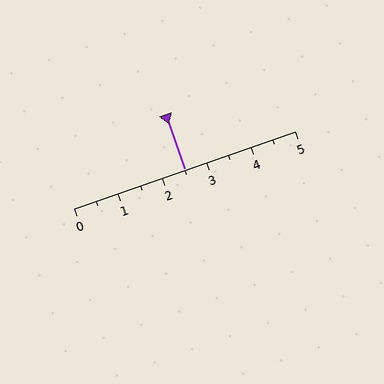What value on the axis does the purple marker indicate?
The marker indicates approximately 2.5.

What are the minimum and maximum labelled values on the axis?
The axis runs from 0 to 5.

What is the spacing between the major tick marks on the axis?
The major ticks are spaced 1 apart.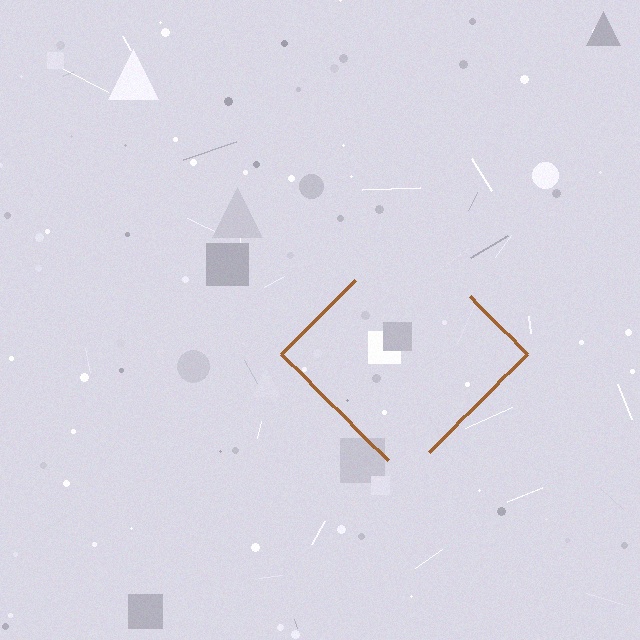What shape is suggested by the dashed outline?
The dashed outline suggests a diamond.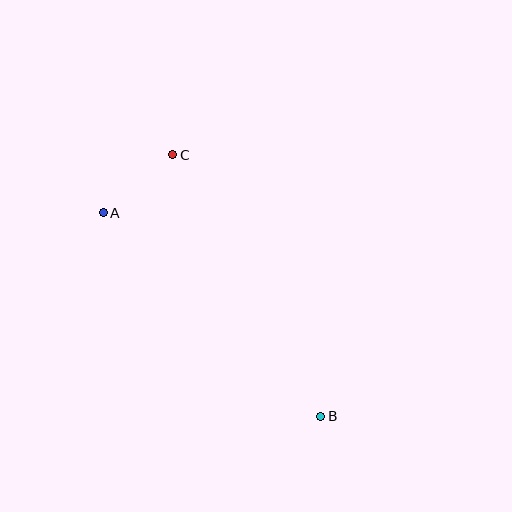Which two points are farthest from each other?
Points B and C are farthest from each other.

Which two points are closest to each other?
Points A and C are closest to each other.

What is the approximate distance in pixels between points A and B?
The distance between A and B is approximately 298 pixels.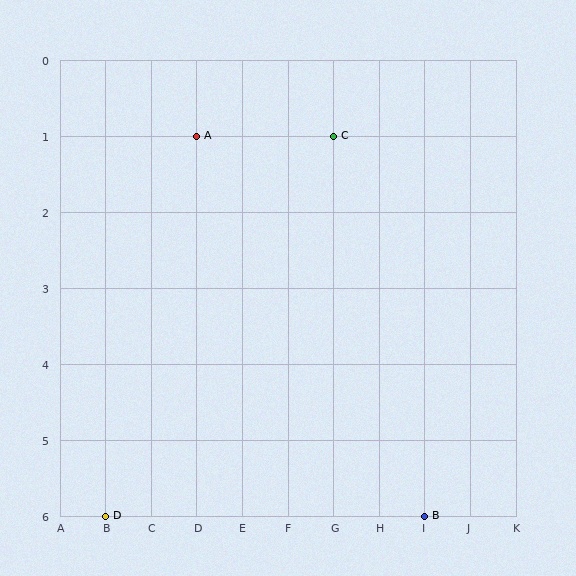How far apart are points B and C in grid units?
Points B and C are 2 columns and 5 rows apart (about 5.4 grid units diagonally).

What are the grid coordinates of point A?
Point A is at grid coordinates (D, 1).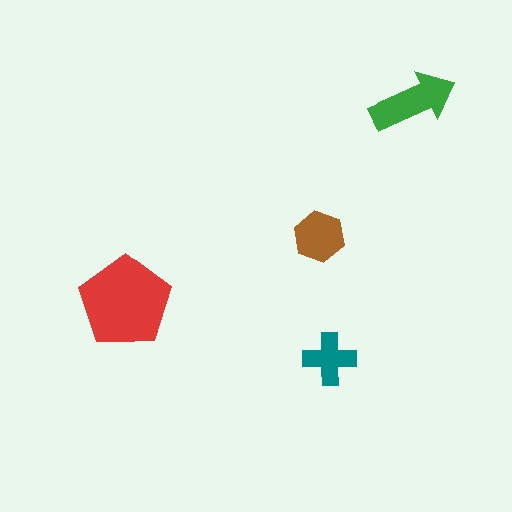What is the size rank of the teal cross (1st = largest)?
4th.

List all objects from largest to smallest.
The red pentagon, the green arrow, the brown hexagon, the teal cross.